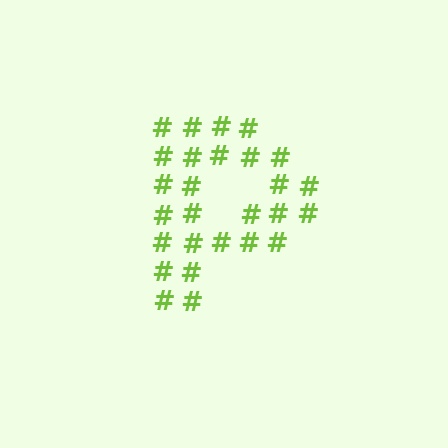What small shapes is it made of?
It is made of small hash symbols.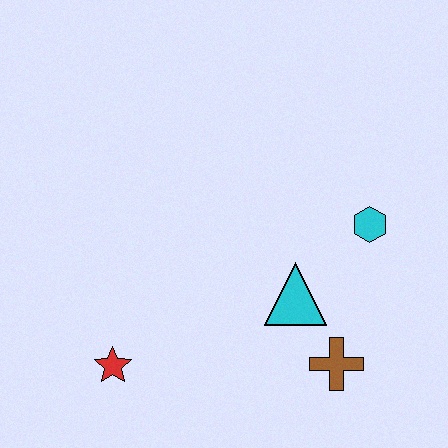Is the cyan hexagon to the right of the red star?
Yes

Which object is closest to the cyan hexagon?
The cyan triangle is closest to the cyan hexagon.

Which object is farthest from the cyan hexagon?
The red star is farthest from the cyan hexagon.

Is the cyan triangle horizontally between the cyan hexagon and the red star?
Yes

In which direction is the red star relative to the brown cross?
The red star is to the left of the brown cross.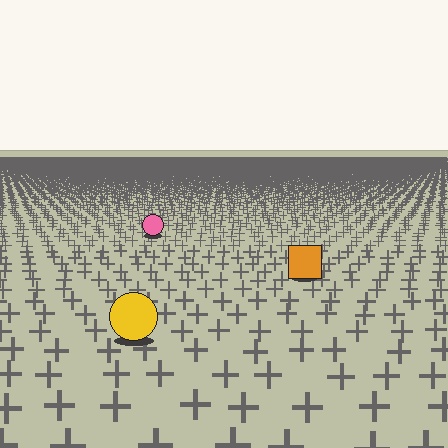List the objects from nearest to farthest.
From nearest to farthest: the yellow circle, the orange square, the pink circle.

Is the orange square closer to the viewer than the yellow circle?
No. The yellow circle is closer — you can tell from the texture gradient: the ground texture is coarser near it.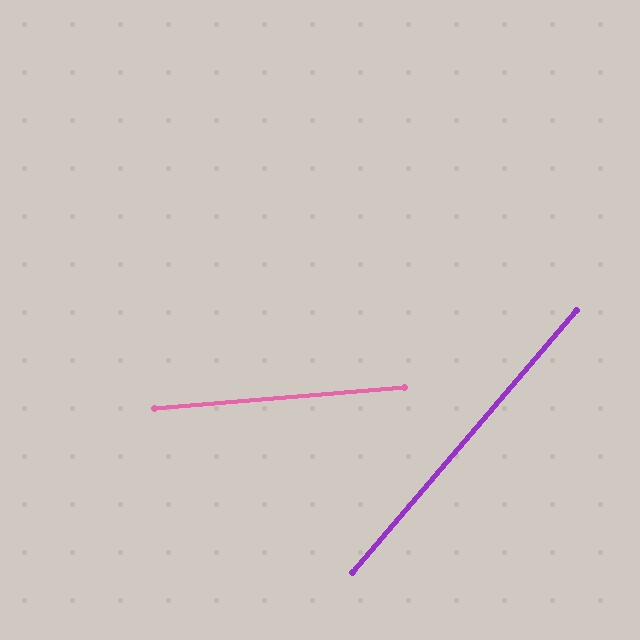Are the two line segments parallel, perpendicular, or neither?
Neither parallel nor perpendicular — they differ by about 45°.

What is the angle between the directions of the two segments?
Approximately 45 degrees.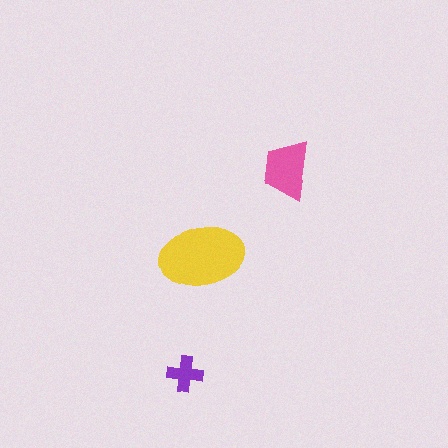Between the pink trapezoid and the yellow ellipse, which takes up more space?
The yellow ellipse.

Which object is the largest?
The yellow ellipse.